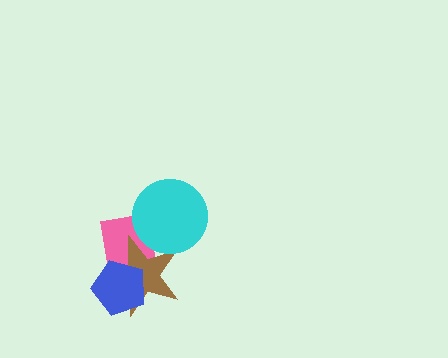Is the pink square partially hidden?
Yes, it is partially covered by another shape.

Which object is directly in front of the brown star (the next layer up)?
The cyan circle is directly in front of the brown star.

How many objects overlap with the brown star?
3 objects overlap with the brown star.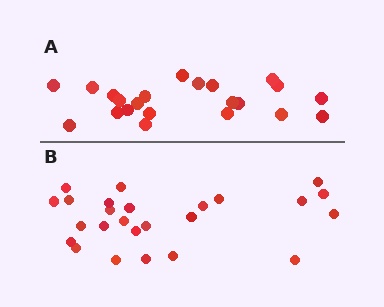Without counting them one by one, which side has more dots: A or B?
Region B (the bottom region) has more dots.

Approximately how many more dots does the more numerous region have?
Region B has just a few more — roughly 2 or 3 more dots than region A.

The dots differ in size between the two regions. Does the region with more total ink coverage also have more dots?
No. Region A has more total ink coverage because its dots are larger, but region B actually contains more individual dots. Total area can be misleading — the number of items is what matters here.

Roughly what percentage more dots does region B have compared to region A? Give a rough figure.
About 15% more.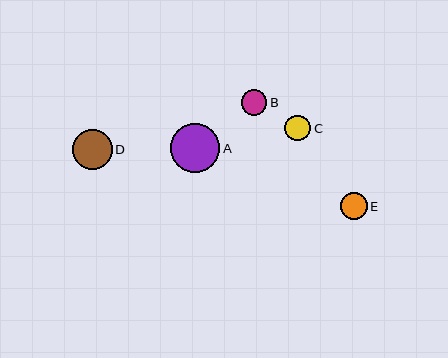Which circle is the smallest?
Circle B is the smallest with a size of approximately 26 pixels.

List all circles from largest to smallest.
From largest to smallest: A, D, E, C, B.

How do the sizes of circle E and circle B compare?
Circle E and circle B are approximately the same size.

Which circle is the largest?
Circle A is the largest with a size of approximately 49 pixels.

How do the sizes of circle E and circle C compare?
Circle E and circle C are approximately the same size.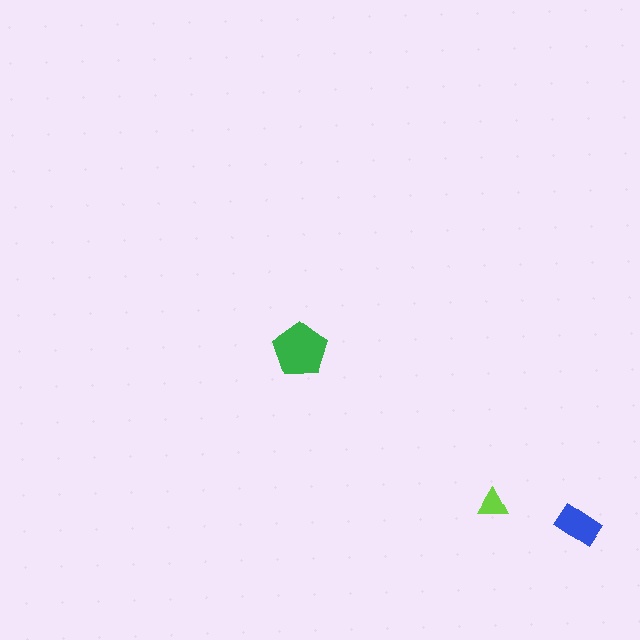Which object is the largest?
The green pentagon.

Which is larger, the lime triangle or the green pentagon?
The green pentagon.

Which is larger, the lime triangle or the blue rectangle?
The blue rectangle.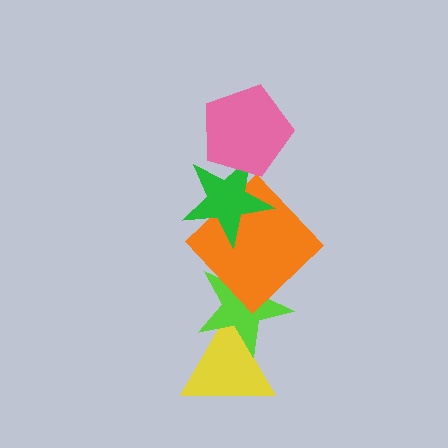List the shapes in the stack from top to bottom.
From top to bottom: the pink pentagon, the green star, the orange diamond, the lime star, the yellow triangle.